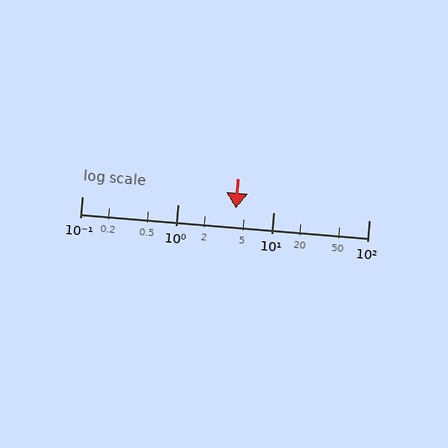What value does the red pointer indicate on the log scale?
The pointer indicates approximately 4.1.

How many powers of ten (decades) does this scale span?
The scale spans 3 decades, from 0.1 to 100.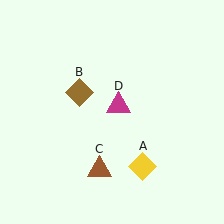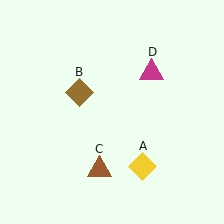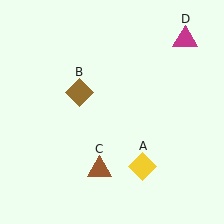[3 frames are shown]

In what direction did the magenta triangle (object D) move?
The magenta triangle (object D) moved up and to the right.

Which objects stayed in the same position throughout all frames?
Yellow diamond (object A) and brown diamond (object B) and brown triangle (object C) remained stationary.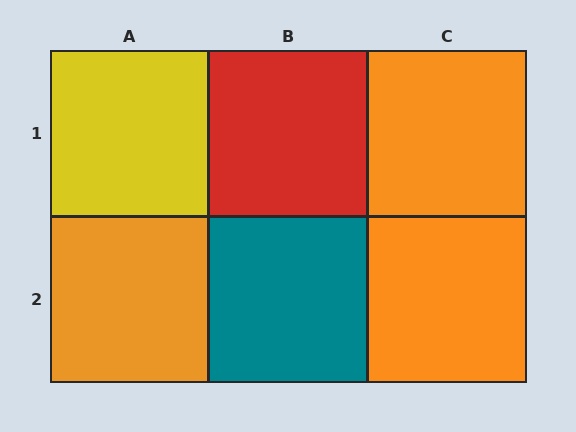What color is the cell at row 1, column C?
Orange.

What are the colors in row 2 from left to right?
Orange, teal, orange.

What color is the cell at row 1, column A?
Yellow.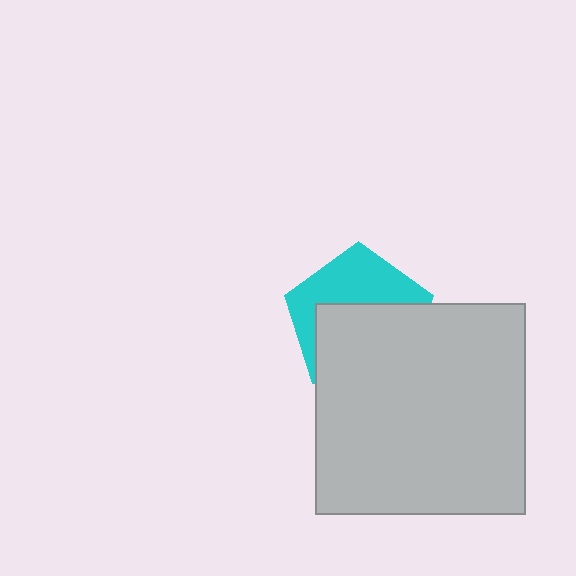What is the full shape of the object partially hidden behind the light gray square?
The partially hidden object is a cyan pentagon.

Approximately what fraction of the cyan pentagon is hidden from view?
Roughly 56% of the cyan pentagon is hidden behind the light gray square.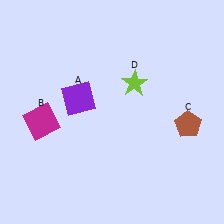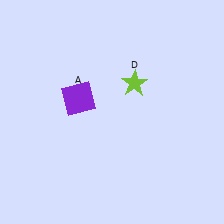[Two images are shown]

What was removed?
The brown pentagon (C), the magenta square (B) were removed in Image 2.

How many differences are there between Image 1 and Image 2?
There are 2 differences between the two images.